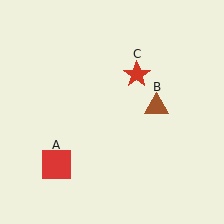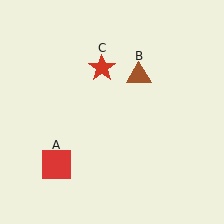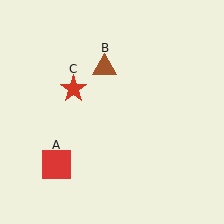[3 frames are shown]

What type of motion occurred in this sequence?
The brown triangle (object B), red star (object C) rotated counterclockwise around the center of the scene.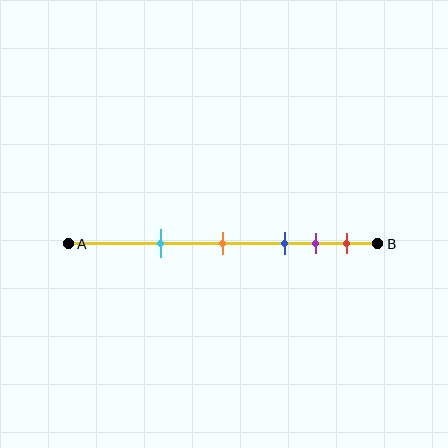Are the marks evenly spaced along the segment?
No, the marks are not evenly spaced.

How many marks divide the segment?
There are 5 marks dividing the segment.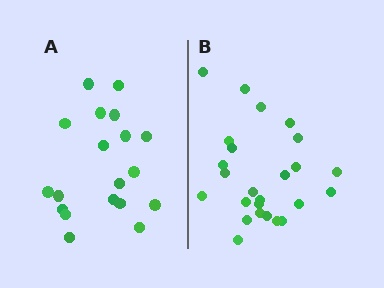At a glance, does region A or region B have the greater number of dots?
Region B (the right region) has more dots.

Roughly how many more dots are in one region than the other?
Region B has about 6 more dots than region A.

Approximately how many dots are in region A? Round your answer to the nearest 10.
About 20 dots. (The exact count is 19, which rounds to 20.)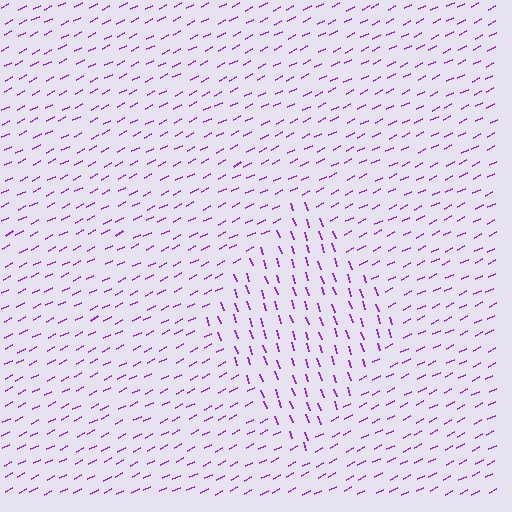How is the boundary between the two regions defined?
The boundary is defined purely by a change in line orientation (approximately 81 degrees difference). All lines are the same color and thickness.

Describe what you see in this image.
The image is filled with small purple line segments. A diamond region in the image has lines oriented differently from the surrounding lines, creating a visible texture boundary.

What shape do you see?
I see a diamond.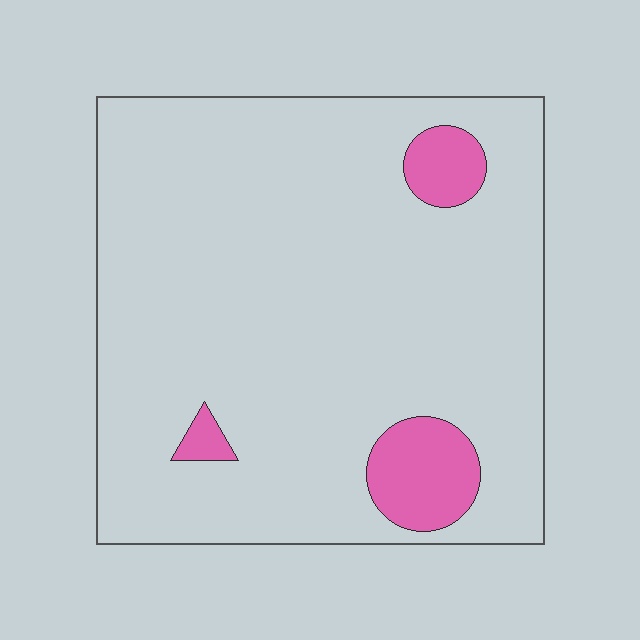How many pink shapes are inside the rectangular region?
3.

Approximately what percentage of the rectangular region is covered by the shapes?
Approximately 10%.